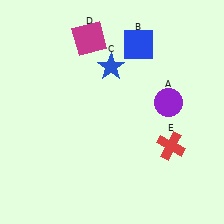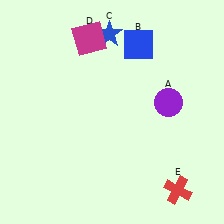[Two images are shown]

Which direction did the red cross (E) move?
The red cross (E) moved down.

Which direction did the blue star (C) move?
The blue star (C) moved up.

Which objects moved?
The objects that moved are: the blue star (C), the red cross (E).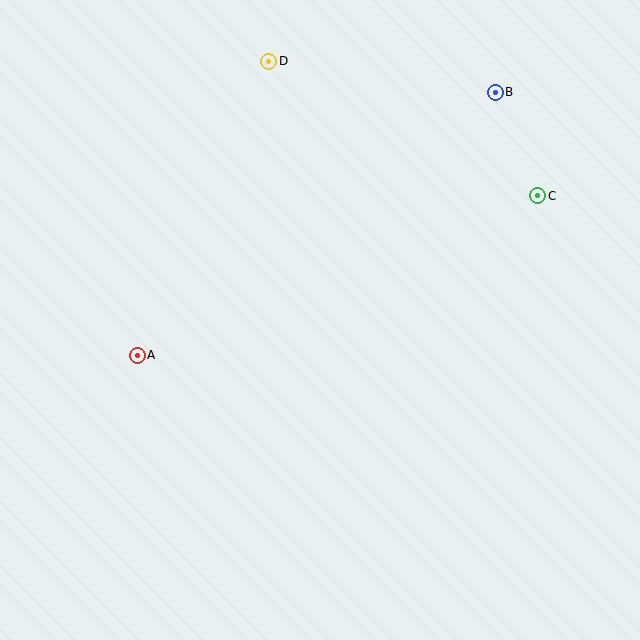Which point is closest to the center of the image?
Point A at (137, 355) is closest to the center.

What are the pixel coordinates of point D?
Point D is at (269, 61).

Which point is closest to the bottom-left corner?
Point A is closest to the bottom-left corner.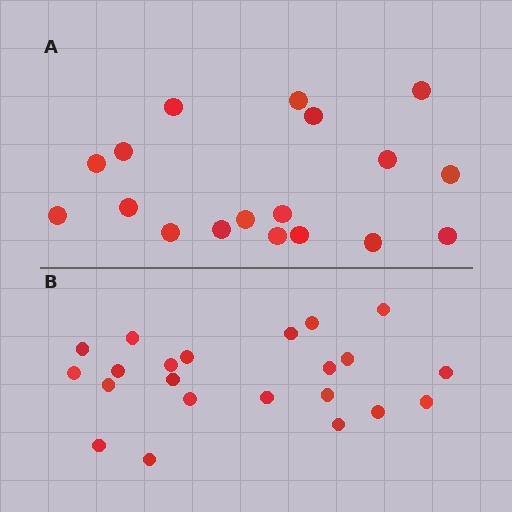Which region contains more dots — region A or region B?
Region B (the bottom region) has more dots.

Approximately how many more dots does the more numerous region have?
Region B has about 4 more dots than region A.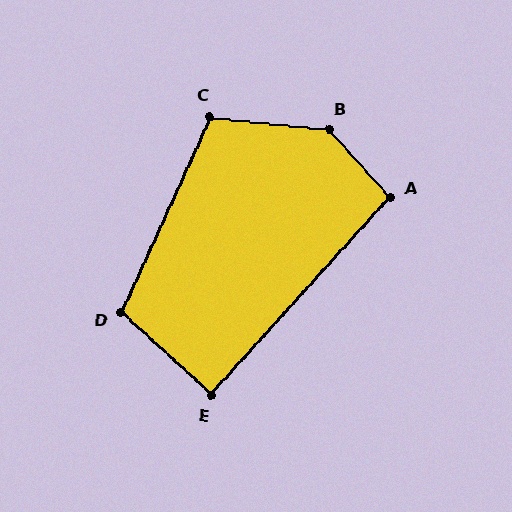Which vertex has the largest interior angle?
B, at approximately 138 degrees.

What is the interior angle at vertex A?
Approximately 96 degrees (obtuse).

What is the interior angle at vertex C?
Approximately 109 degrees (obtuse).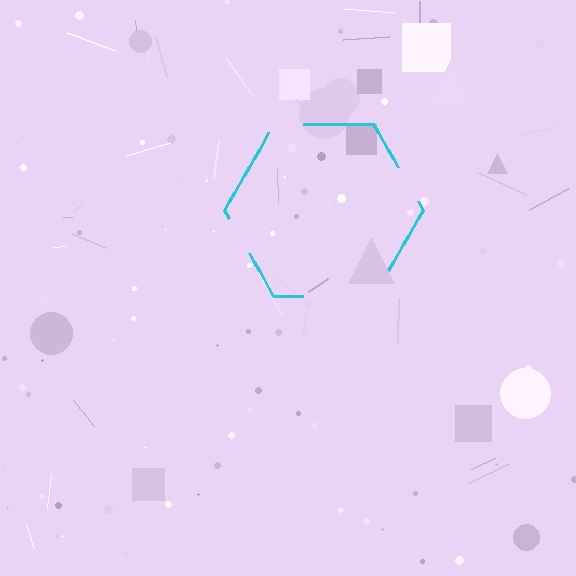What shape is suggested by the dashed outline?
The dashed outline suggests a hexagon.